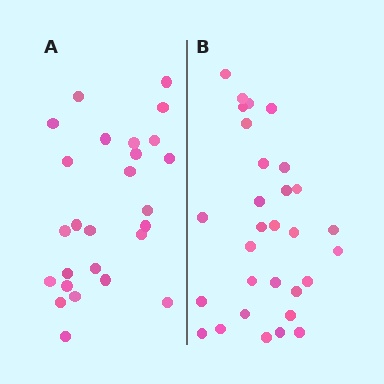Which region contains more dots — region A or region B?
Region B (the right region) has more dots.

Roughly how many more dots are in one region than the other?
Region B has about 4 more dots than region A.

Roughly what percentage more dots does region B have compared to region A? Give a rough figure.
About 15% more.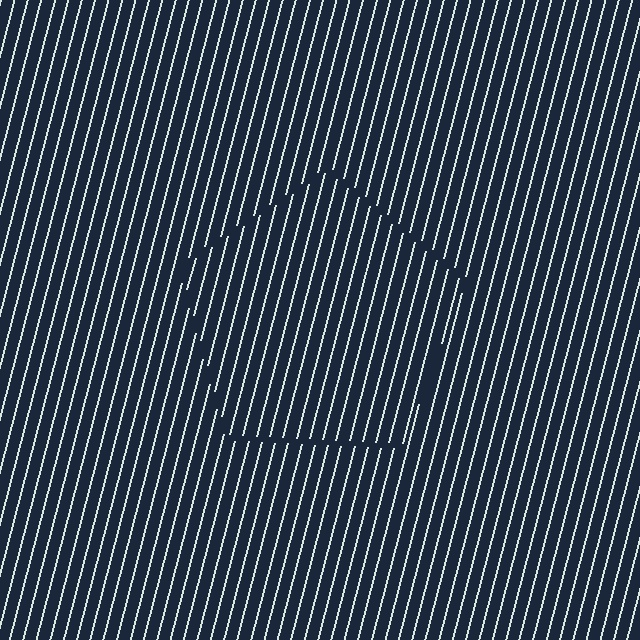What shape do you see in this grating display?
An illusory pentagon. The interior of the shape contains the same grating, shifted by half a period — the contour is defined by the phase discontinuity where line-ends from the inner and outer gratings abut.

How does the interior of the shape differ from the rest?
The interior of the shape contains the same grating, shifted by half a period — the contour is defined by the phase discontinuity where line-ends from the inner and outer gratings abut.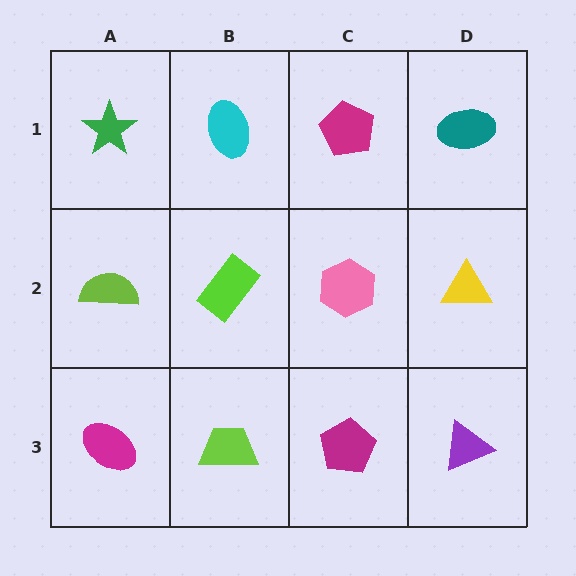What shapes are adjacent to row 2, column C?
A magenta pentagon (row 1, column C), a magenta pentagon (row 3, column C), a lime rectangle (row 2, column B), a yellow triangle (row 2, column D).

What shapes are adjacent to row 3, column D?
A yellow triangle (row 2, column D), a magenta pentagon (row 3, column C).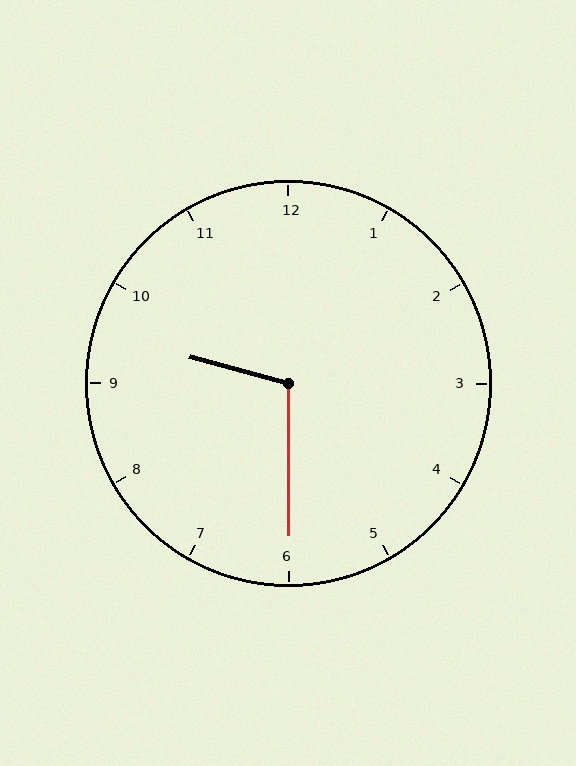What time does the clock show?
9:30.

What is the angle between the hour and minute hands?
Approximately 105 degrees.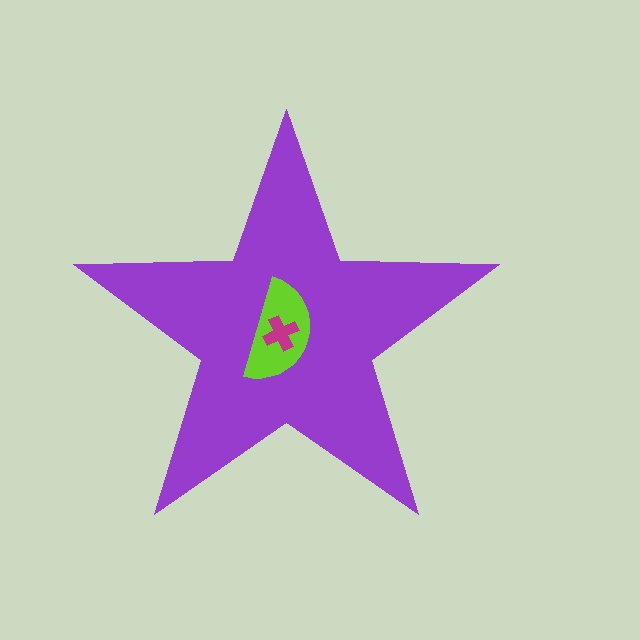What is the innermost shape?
The magenta cross.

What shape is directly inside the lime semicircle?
The magenta cross.